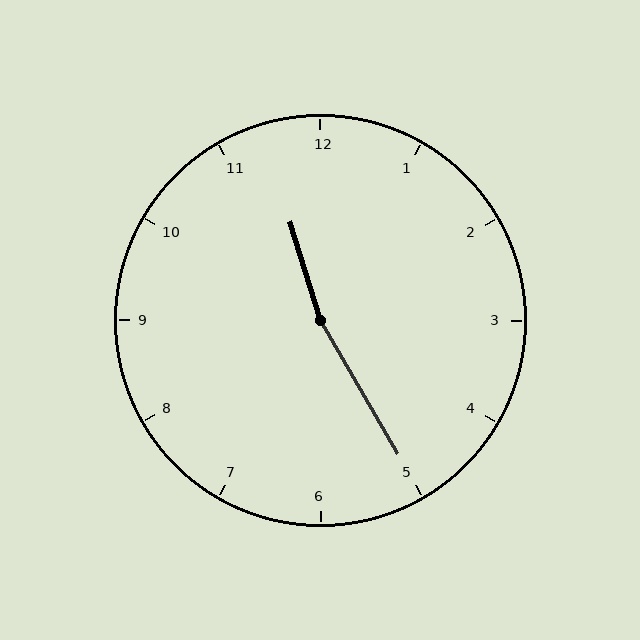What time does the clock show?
11:25.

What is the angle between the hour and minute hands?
Approximately 168 degrees.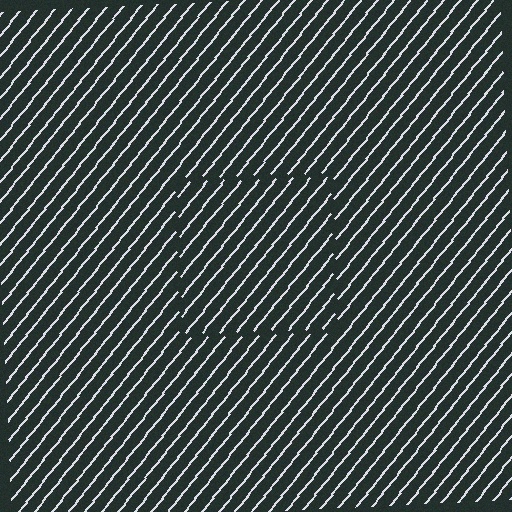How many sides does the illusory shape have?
4 sides — the line-ends trace a square.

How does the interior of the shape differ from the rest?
The interior of the shape contains the same grating, shifted by half a period — the contour is defined by the phase discontinuity where line-ends from the inner and outer gratings abut.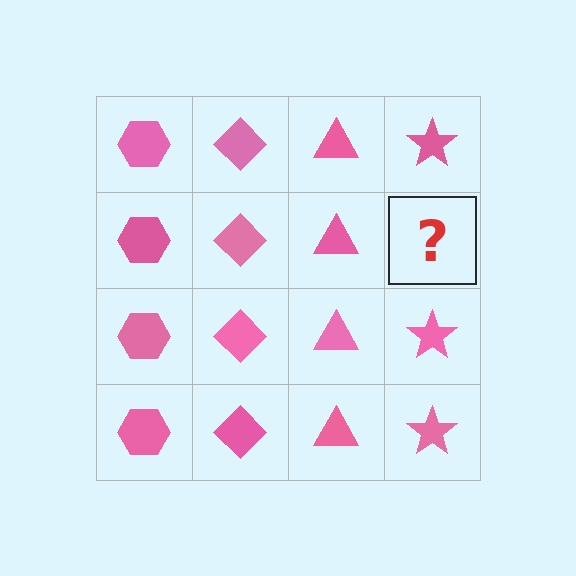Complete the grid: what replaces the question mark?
The question mark should be replaced with a pink star.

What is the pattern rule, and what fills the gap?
The rule is that each column has a consistent shape. The gap should be filled with a pink star.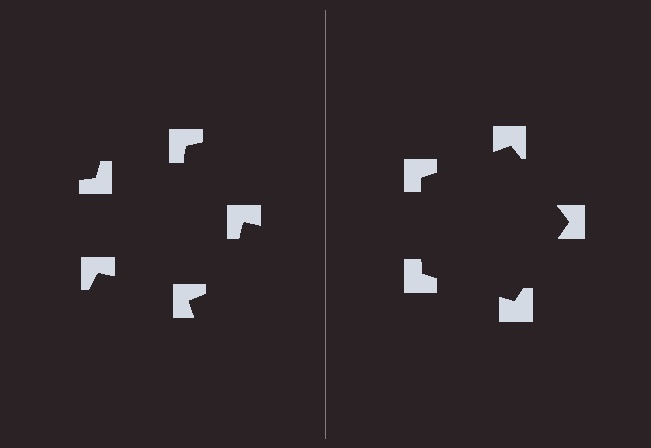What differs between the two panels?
The notched squares are positioned identically on both sides; only the wedge orientations differ. On the right they align to a pentagon; on the left they are misaligned.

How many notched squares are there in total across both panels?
10 — 5 on each side.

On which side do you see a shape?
An illusory pentagon appears on the right side. On the left side the wedge cuts are rotated, so no coherent shape forms.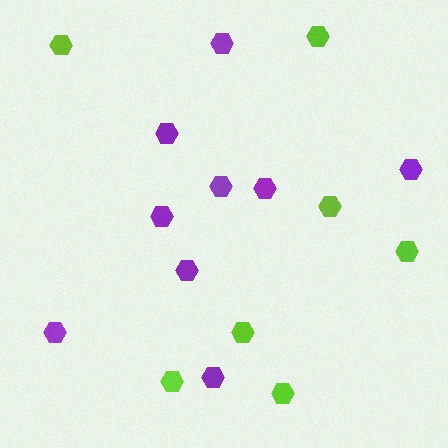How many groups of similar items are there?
There are 2 groups: one group of lime hexagons (7) and one group of purple hexagons (9).